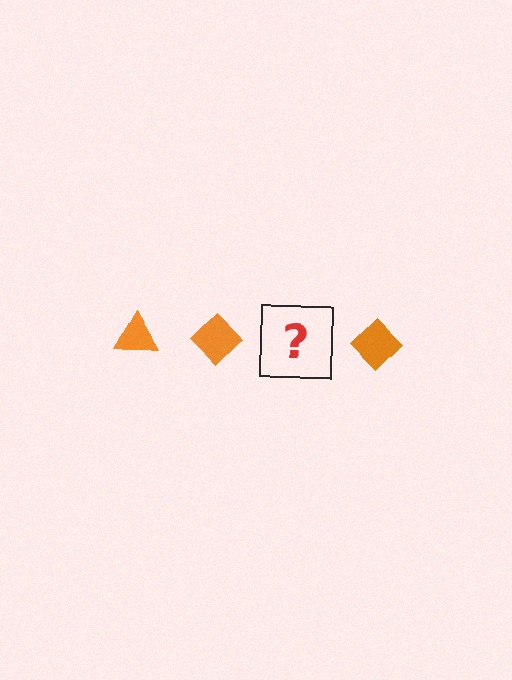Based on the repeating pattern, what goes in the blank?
The blank should be an orange triangle.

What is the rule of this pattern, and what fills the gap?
The rule is that the pattern cycles through triangle, diamond shapes in orange. The gap should be filled with an orange triangle.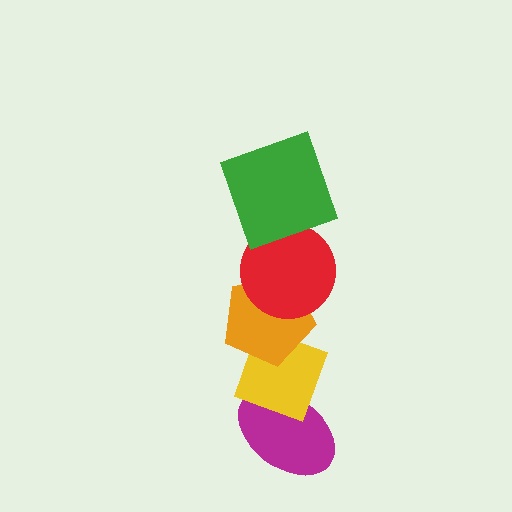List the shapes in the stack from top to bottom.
From top to bottom: the green square, the red circle, the orange pentagon, the yellow diamond, the magenta ellipse.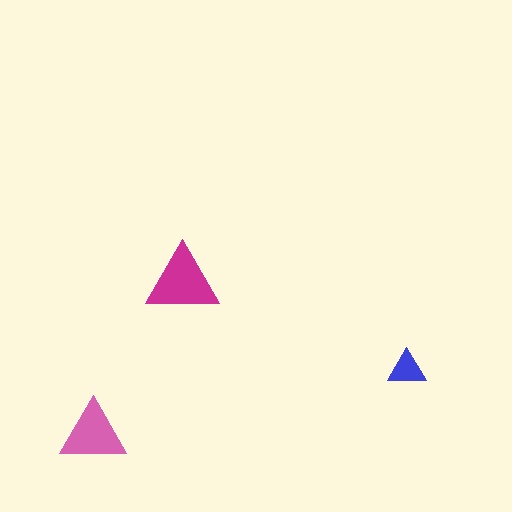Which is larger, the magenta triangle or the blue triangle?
The magenta one.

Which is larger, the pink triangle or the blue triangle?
The pink one.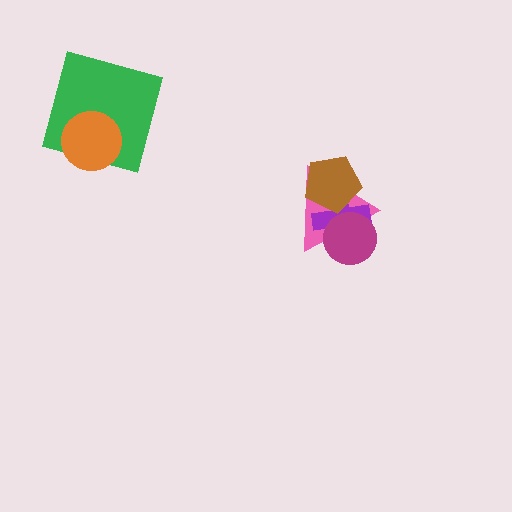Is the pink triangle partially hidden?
Yes, it is partially covered by another shape.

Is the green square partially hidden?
Yes, it is partially covered by another shape.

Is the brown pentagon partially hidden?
No, no other shape covers it.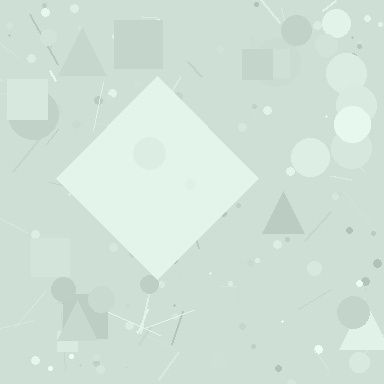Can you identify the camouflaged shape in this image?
The camouflaged shape is a diamond.